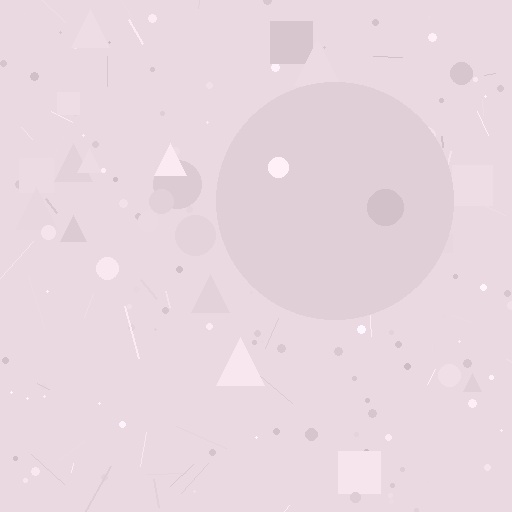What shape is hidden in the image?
A circle is hidden in the image.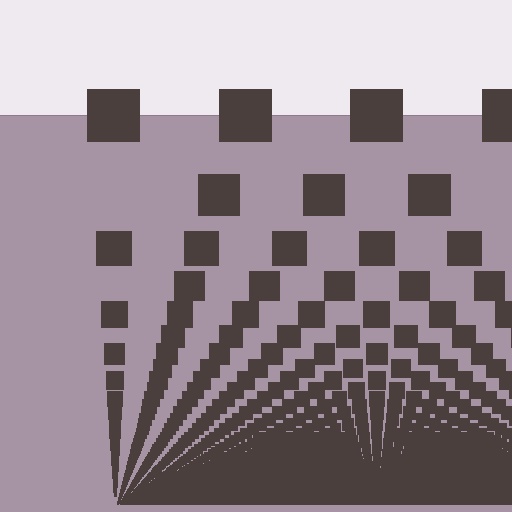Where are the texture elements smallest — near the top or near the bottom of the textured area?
Near the bottom.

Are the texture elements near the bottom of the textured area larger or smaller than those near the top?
Smaller. The gradient is inverted — elements near the bottom are smaller and denser.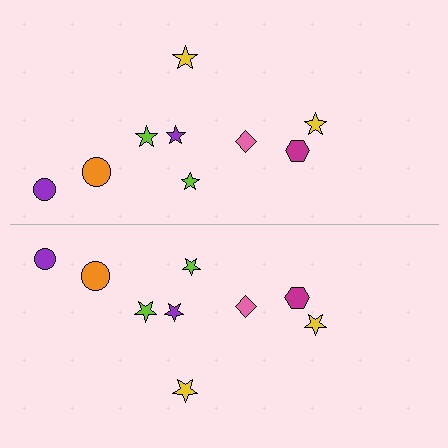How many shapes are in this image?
There are 18 shapes in this image.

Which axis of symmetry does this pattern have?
The pattern has a horizontal axis of symmetry running through the center of the image.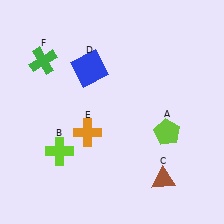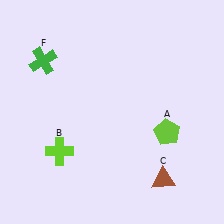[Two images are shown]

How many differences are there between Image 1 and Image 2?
There are 2 differences between the two images.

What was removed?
The orange cross (E), the blue square (D) were removed in Image 2.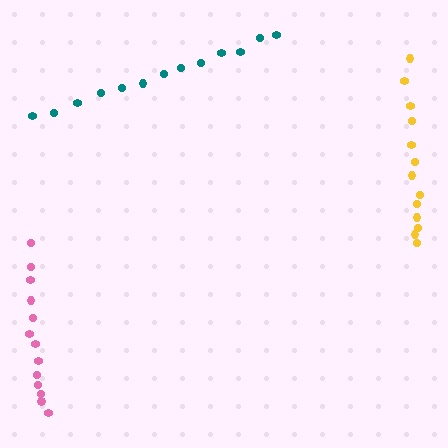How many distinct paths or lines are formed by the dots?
There are 3 distinct paths.